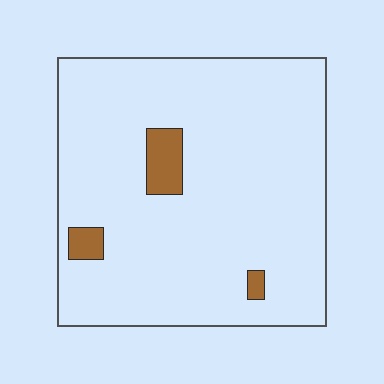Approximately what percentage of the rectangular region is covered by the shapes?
Approximately 5%.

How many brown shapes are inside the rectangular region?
3.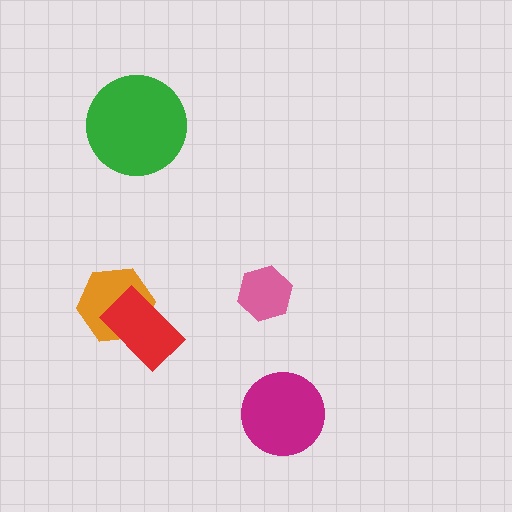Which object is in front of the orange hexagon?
The red rectangle is in front of the orange hexagon.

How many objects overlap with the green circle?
0 objects overlap with the green circle.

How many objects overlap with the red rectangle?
1 object overlaps with the red rectangle.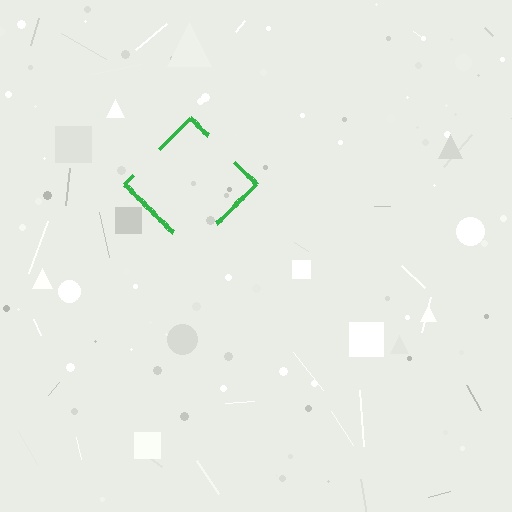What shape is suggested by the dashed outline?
The dashed outline suggests a diamond.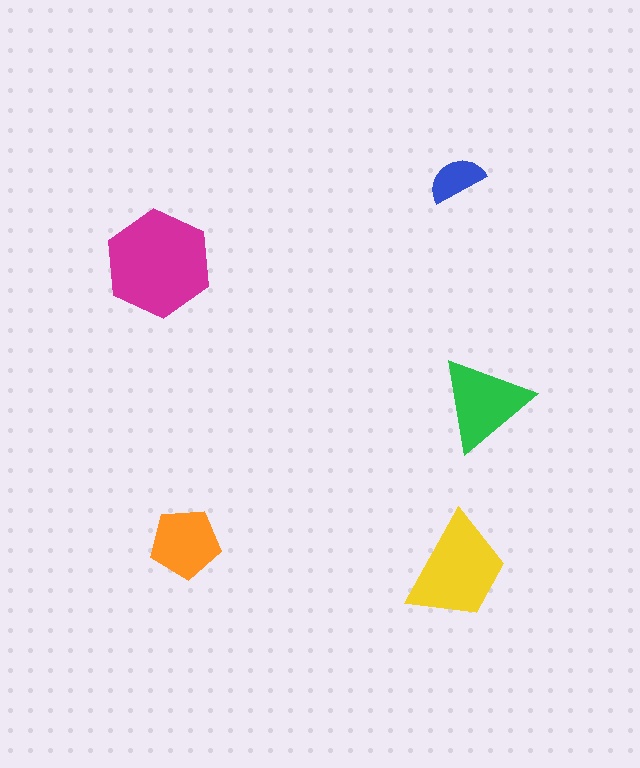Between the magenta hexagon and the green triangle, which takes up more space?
The magenta hexagon.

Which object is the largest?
The magenta hexagon.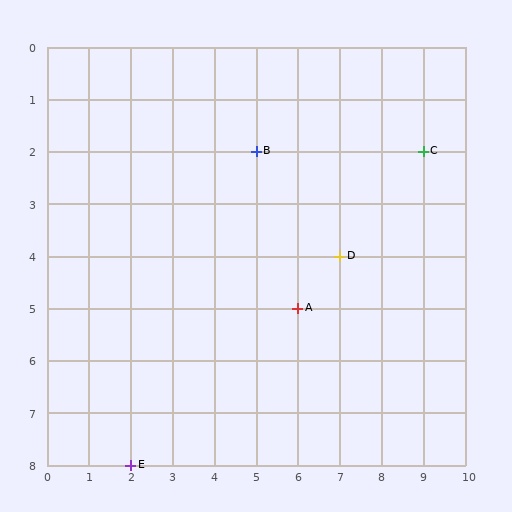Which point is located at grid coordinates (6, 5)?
Point A is at (6, 5).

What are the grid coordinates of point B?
Point B is at grid coordinates (5, 2).